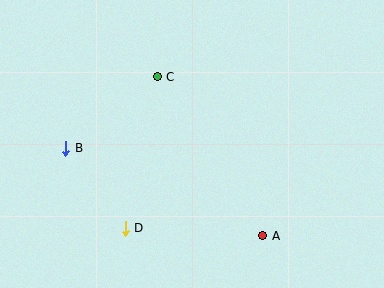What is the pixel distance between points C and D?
The distance between C and D is 155 pixels.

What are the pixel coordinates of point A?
Point A is at (263, 236).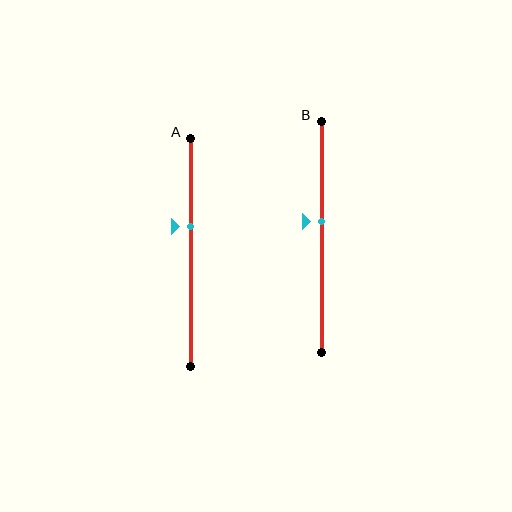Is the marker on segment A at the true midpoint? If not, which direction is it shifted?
No, the marker on segment A is shifted upward by about 12% of the segment length.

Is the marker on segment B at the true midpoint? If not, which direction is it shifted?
No, the marker on segment B is shifted upward by about 7% of the segment length.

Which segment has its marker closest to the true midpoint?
Segment B has its marker closest to the true midpoint.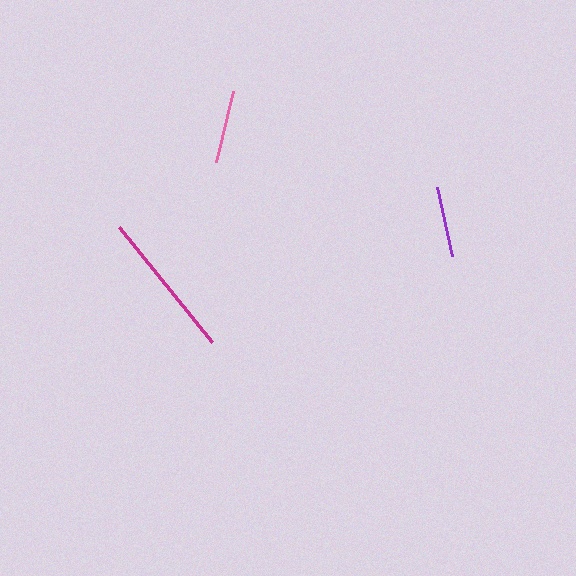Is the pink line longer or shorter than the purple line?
The pink line is longer than the purple line.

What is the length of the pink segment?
The pink segment is approximately 74 pixels long.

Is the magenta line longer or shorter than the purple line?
The magenta line is longer than the purple line.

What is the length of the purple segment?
The purple segment is approximately 71 pixels long.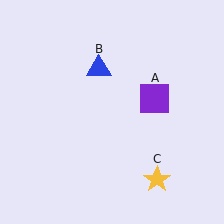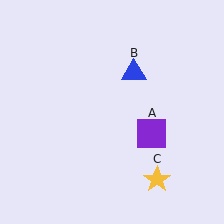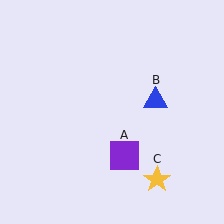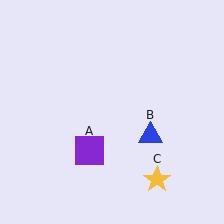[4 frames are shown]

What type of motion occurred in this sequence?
The purple square (object A), blue triangle (object B) rotated clockwise around the center of the scene.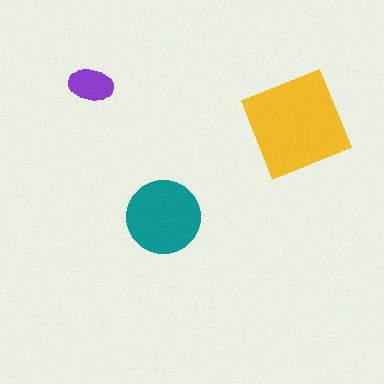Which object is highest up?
The purple ellipse is topmost.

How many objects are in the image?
There are 3 objects in the image.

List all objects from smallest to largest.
The purple ellipse, the teal circle, the yellow diamond.